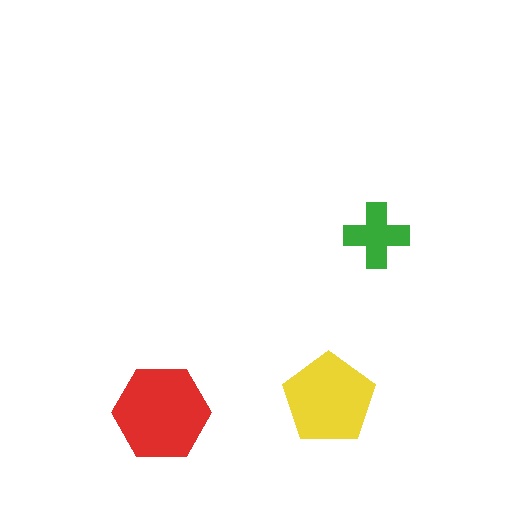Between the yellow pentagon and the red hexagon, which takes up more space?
The red hexagon.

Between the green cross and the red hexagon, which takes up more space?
The red hexagon.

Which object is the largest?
The red hexagon.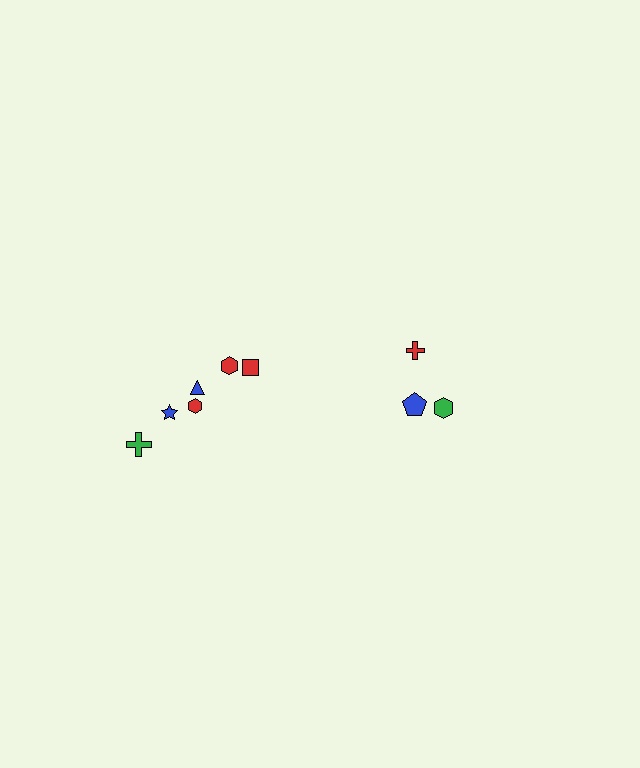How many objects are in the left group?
There are 6 objects.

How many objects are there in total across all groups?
There are 9 objects.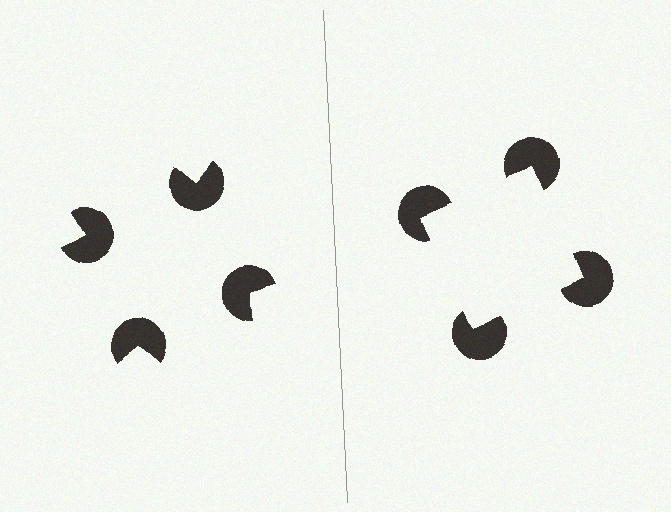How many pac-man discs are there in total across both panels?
8 — 4 on each side.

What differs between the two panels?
The pac-man discs are positioned identically on both sides; only the wedge orientations differ. On the right they align to a square; on the left they are misaligned.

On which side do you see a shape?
An illusory square appears on the right side. On the left side the wedge cuts are rotated, so no coherent shape forms.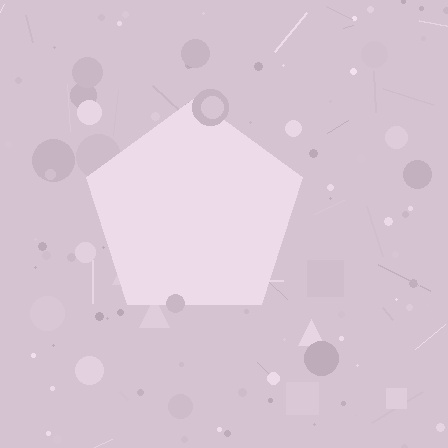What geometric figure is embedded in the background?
A pentagon is embedded in the background.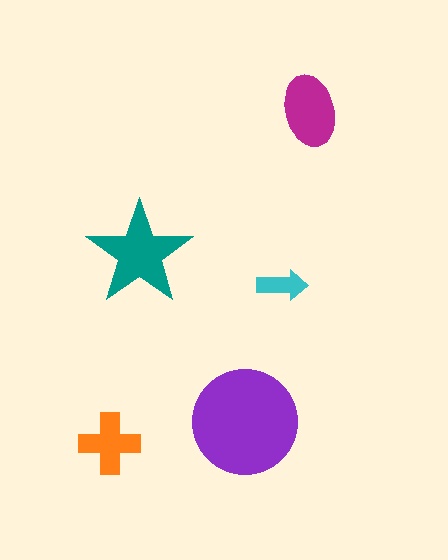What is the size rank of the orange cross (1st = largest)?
4th.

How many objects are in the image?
There are 5 objects in the image.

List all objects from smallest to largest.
The cyan arrow, the orange cross, the magenta ellipse, the teal star, the purple circle.